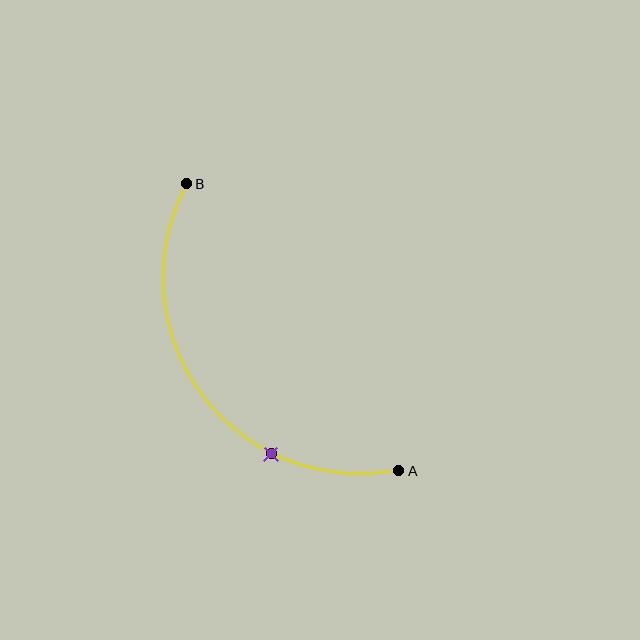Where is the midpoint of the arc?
The arc midpoint is the point on the curve farthest from the straight line joining A and B. It sits below and to the left of that line.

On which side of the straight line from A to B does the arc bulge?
The arc bulges below and to the left of the straight line connecting A and B.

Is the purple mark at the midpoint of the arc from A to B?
No. The purple mark lies on the arc but is closer to endpoint A. The arc midpoint would be at the point on the curve equidistant along the arc from both A and B.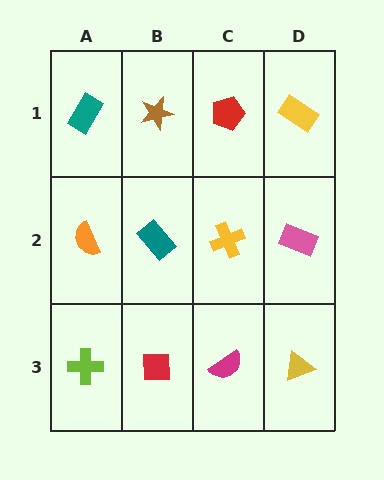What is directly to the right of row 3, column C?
A yellow triangle.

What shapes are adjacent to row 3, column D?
A pink rectangle (row 2, column D), a magenta semicircle (row 3, column C).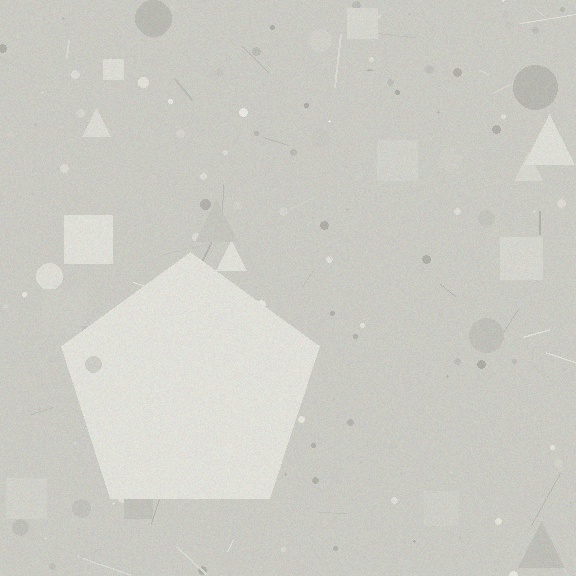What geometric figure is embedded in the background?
A pentagon is embedded in the background.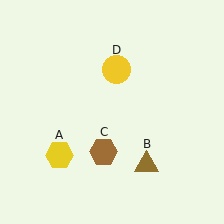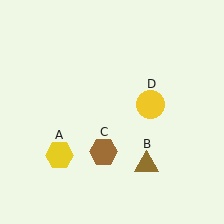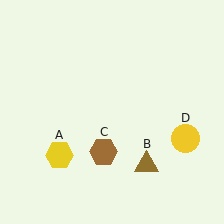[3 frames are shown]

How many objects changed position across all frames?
1 object changed position: yellow circle (object D).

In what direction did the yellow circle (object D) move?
The yellow circle (object D) moved down and to the right.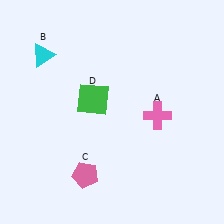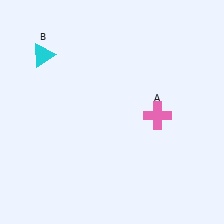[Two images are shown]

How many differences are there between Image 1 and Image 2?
There are 2 differences between the two images.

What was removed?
The pink pentagon (C), the green square (D) were removed in Image 2.